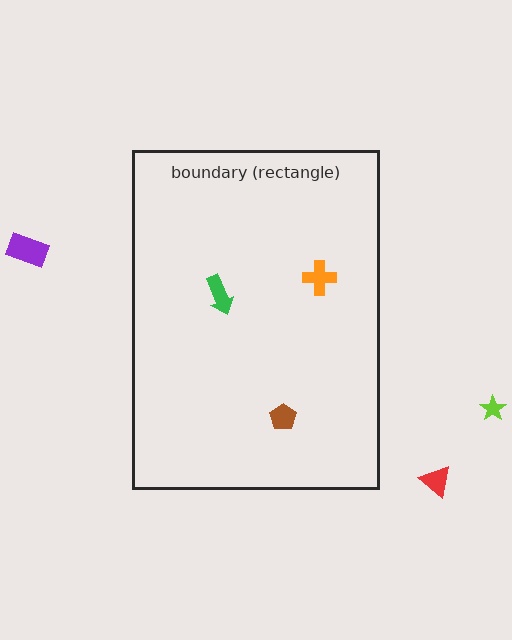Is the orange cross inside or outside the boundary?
Inside.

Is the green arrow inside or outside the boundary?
Inside.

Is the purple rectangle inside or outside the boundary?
Outside.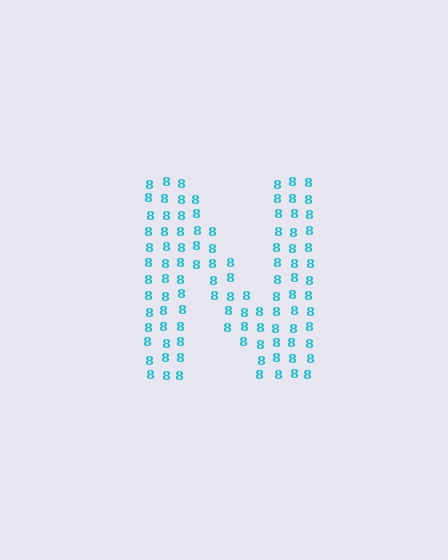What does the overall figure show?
The overall figure shows the letter N.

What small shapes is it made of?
It is made of small digit 8's.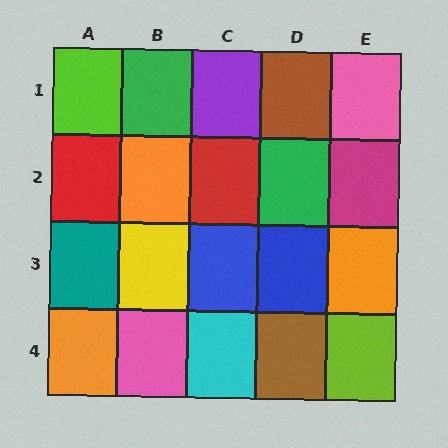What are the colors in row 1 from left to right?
Lime, green, purple, brown, pink.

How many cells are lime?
2 cells are lime.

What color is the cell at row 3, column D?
Blue.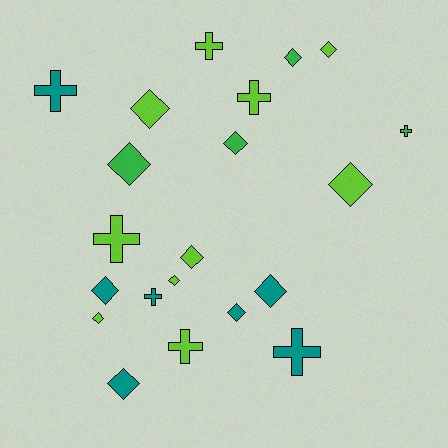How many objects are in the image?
There are 21 objects.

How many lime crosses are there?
There are 4 lime crosses.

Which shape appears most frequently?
Diamond, with 13 objects.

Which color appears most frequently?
Lime, with 10 objects.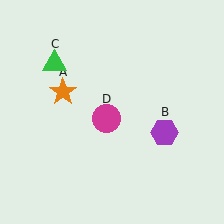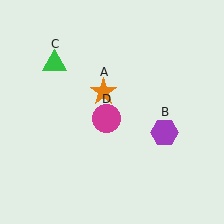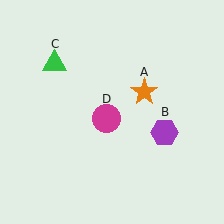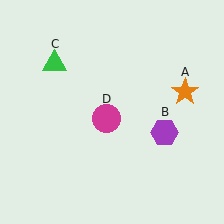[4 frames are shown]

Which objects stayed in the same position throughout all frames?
Purple hexagon (object B) and green triangle (object C) and magenta circle (object D) remained stationary.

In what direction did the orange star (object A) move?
The orange star (object A) moved right.